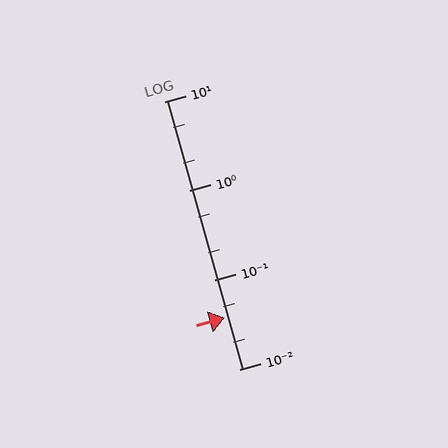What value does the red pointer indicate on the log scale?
The pointer indicates approximately 0.038.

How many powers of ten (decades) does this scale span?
The scale spans 3 decades, from 0.01 to 10.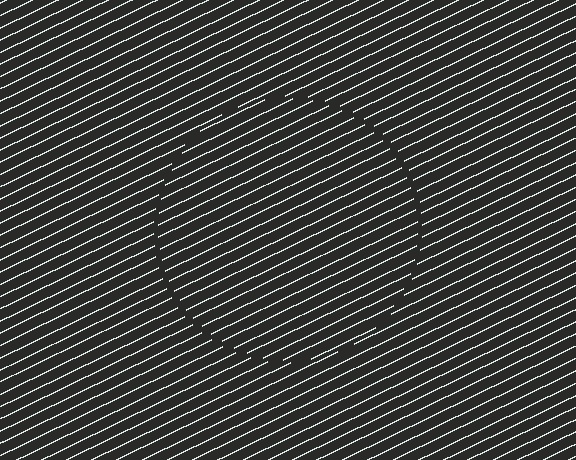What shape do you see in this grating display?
An illusory circle. The interior of the shape contains the same grating, shifted by half a period — the contour is defined by the phase discontinuity where line-ends from the inner and outer gratings abut.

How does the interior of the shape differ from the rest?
The interior of the shape contains the same grating, shifted by half a period — the contour is defined by the phase discontinuity where line-ends from the inner and outer gratings abut.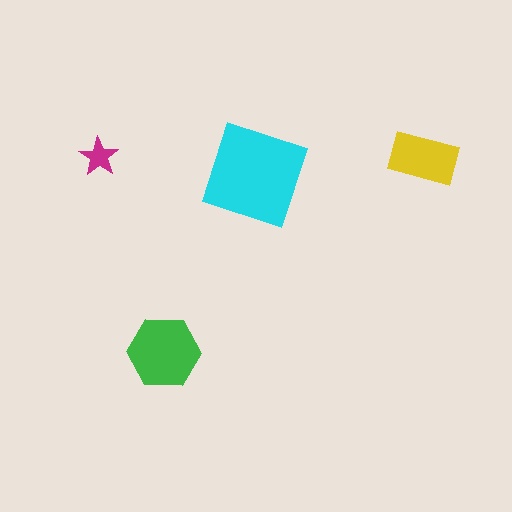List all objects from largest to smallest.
The cyan diamond, the green hexagon, the yellow rectangle, the magenta star.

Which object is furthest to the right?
The yellow rectangle is rightmost.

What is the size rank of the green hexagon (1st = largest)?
2nd.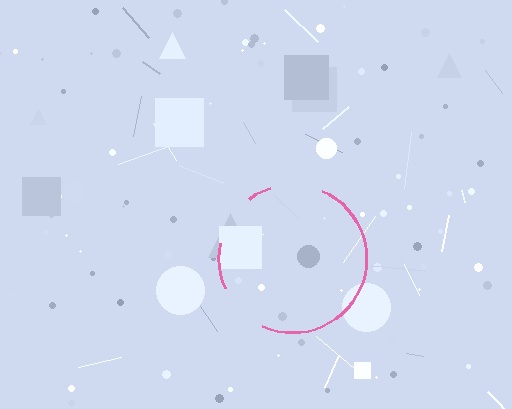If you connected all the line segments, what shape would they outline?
They would outline a circle.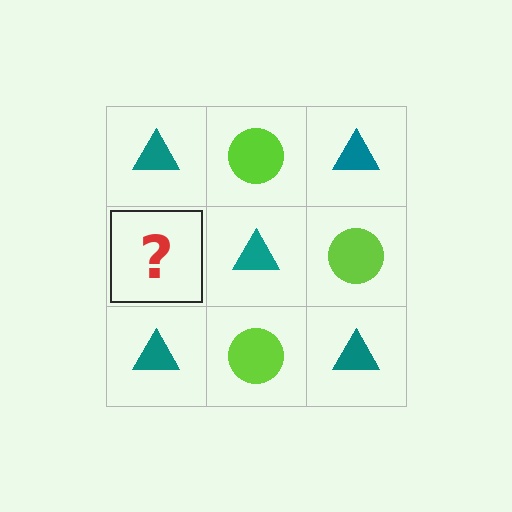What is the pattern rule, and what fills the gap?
The rule is that it alternates teal triangle and lime circle in a checkerboard pattern. The gap should be filled with a lime circle.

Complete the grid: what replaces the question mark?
The question mark should be replaced with a lime circle.